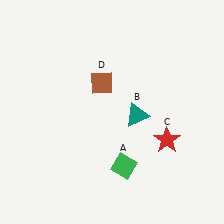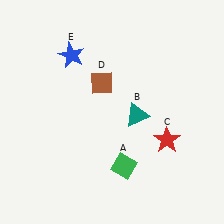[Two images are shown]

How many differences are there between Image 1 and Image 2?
There is 1 difference between the two images.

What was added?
A blue star (E) was added in Image 2.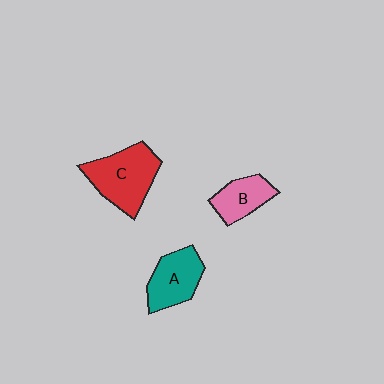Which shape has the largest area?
Shape C (red).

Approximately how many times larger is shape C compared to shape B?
Approximately 1.7 times.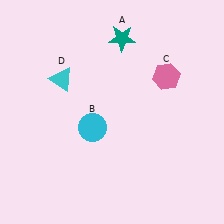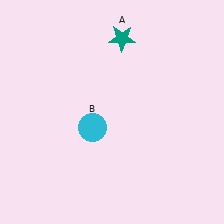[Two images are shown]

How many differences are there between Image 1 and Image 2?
There are 2 differences between the two images.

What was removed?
The cyan triangle (D), the pink hexagon (C) were removed in Image 2.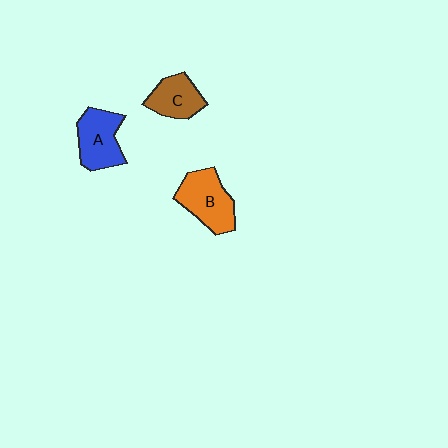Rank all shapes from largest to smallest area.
From largest to smallest: B (orange), A (blue), C (brown).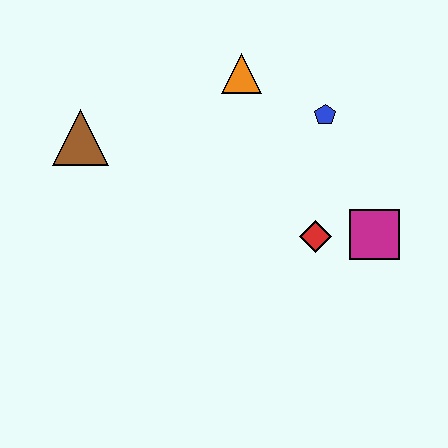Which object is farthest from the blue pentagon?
The brown triangle is farthest from the blue pentagon.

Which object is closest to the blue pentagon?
The orange triangle is closest to the blue pentagon.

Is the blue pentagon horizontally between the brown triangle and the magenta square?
Yes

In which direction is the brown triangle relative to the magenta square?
The brown triangle is to the left of the magenta square.